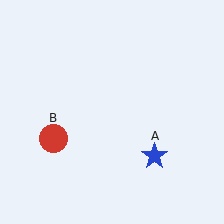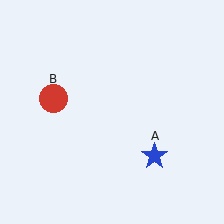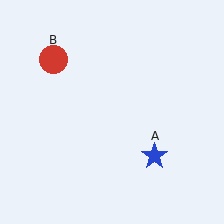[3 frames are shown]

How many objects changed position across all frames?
1 object changed position: red circle (object B).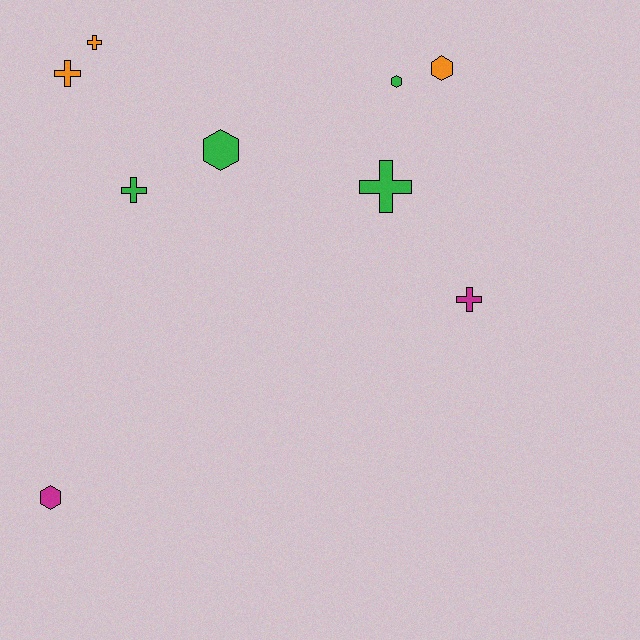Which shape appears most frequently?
Cross, with 5 objects.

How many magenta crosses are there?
There is 1 magenta cross.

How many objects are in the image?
There are 9 objects.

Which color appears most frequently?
Green, with 4 objects.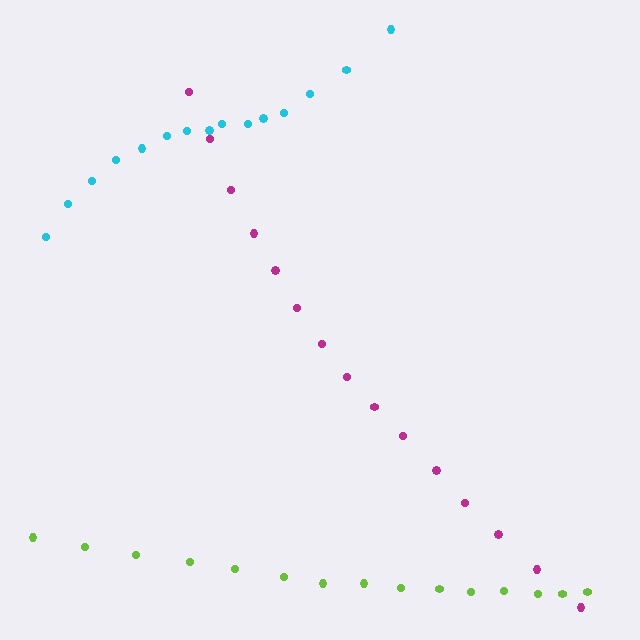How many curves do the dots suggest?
There are 3 distinct paths.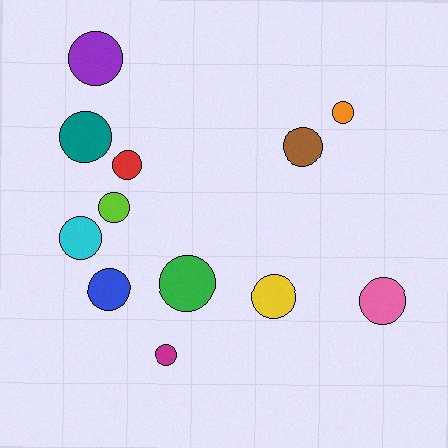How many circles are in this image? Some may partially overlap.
There are 12 circles.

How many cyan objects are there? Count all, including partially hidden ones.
There is 1 cyan object.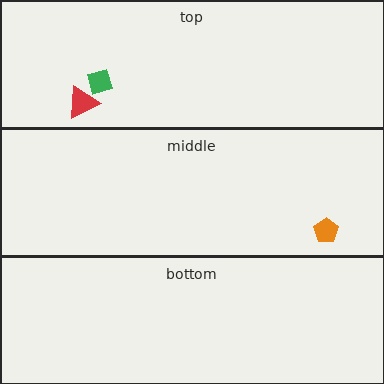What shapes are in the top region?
The green diamond, the red triangle.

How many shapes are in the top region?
2.